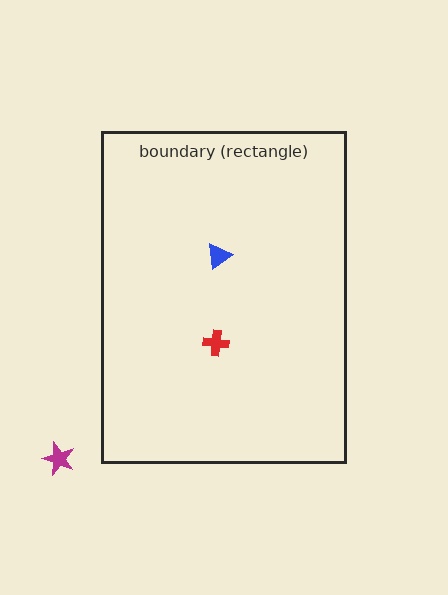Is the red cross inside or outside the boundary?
Inside.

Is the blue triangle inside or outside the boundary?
Inside.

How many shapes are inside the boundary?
2 inside, 1 outside.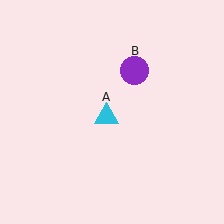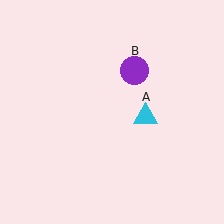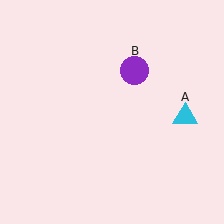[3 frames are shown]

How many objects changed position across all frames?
1 object changed position: cyan triangle (object A).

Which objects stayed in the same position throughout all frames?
Purple circle (object B) remained stationary.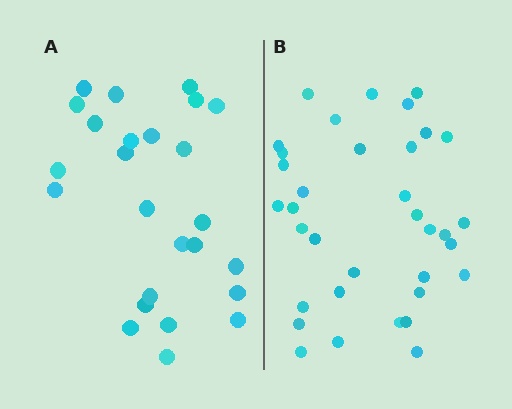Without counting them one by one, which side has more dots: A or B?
Region B (the right region) has more dots.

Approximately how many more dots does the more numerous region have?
Region B has roughly 10 or so more dots than region A.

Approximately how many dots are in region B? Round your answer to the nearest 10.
About 40 dots. (The exact count is 35, which rounds to 40.)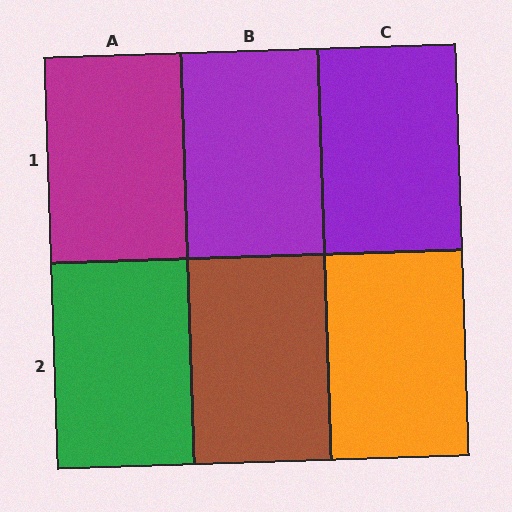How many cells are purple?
2 cells are purple.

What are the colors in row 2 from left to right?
Green, brown, orange.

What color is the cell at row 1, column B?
Purple.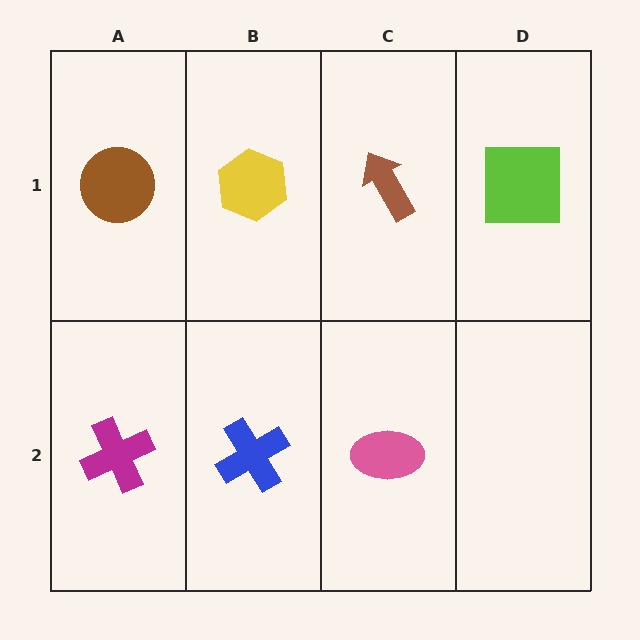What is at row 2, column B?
A blue cross.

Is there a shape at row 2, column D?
No, that cell is empty.